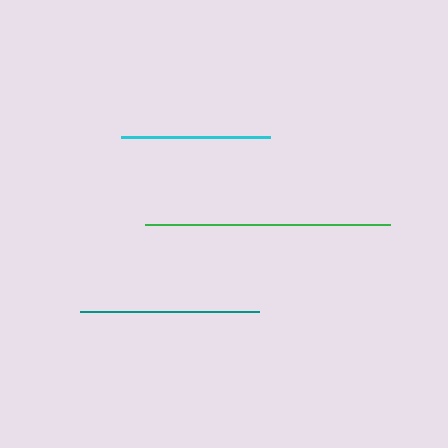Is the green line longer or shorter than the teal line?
The green line is longer than the teal line.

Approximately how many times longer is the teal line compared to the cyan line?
The teal line is approximately 1.2 times the length of the cyan line.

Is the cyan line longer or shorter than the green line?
The green line is longer than the cyan line.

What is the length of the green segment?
The green segment is approximately 245 pixels long.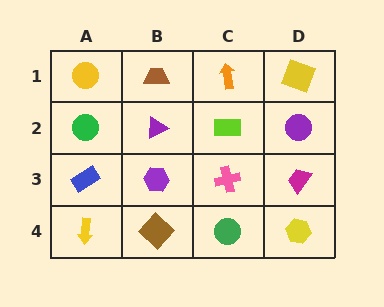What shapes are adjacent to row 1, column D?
A purple circle (row 2, column D), an orange arrow (row 1, column C).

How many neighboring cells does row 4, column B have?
3.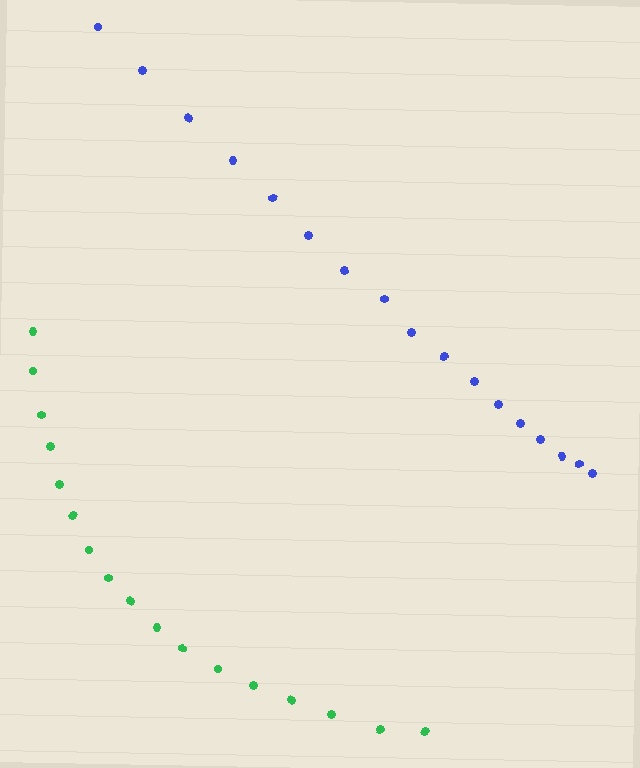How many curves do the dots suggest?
There are 2 distinct paths.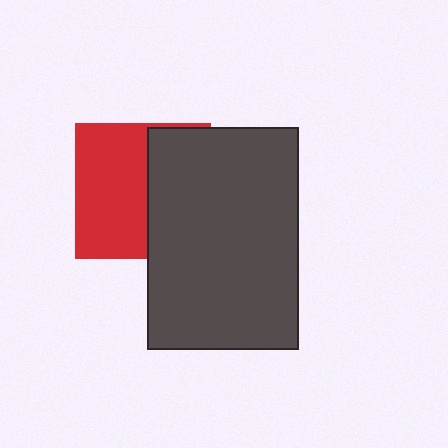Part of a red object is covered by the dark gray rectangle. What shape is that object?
It is a square.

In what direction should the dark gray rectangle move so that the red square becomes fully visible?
The dark gray rectangle should move right. That is the shortest direction to clear the overlap and leave the red square fully visible.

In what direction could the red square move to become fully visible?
The red square could move left. That would shift it out from behind the dark gray rectangle entirely.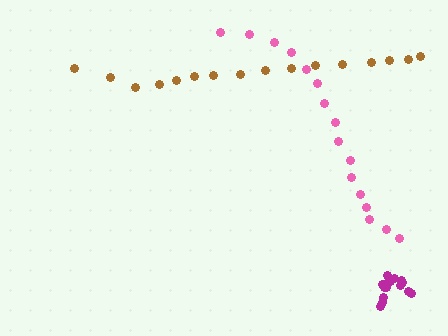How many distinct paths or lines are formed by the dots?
There are 3 distinct paths.